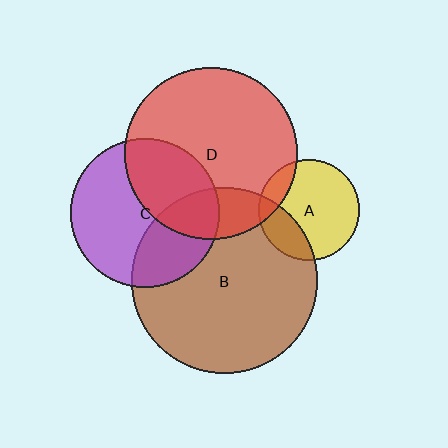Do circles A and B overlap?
Yes.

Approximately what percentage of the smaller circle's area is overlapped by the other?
Approximately 25%.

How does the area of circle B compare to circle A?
Approximately 3.4 times.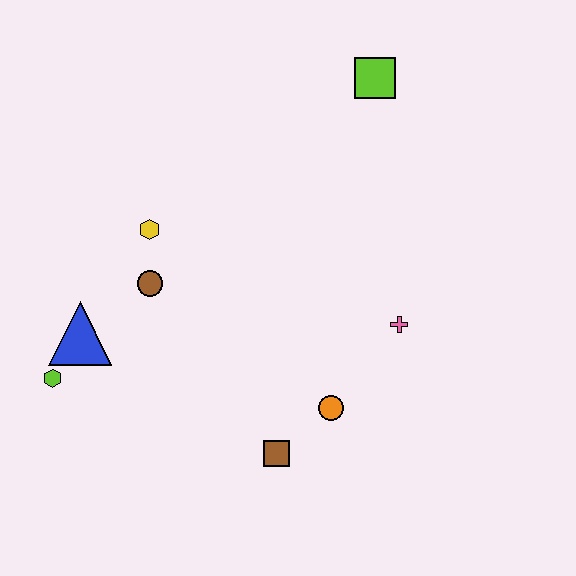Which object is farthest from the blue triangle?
The lime square is farthest from the blue triangle.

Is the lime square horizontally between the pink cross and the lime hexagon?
Yes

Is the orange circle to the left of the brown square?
No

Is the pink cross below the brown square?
No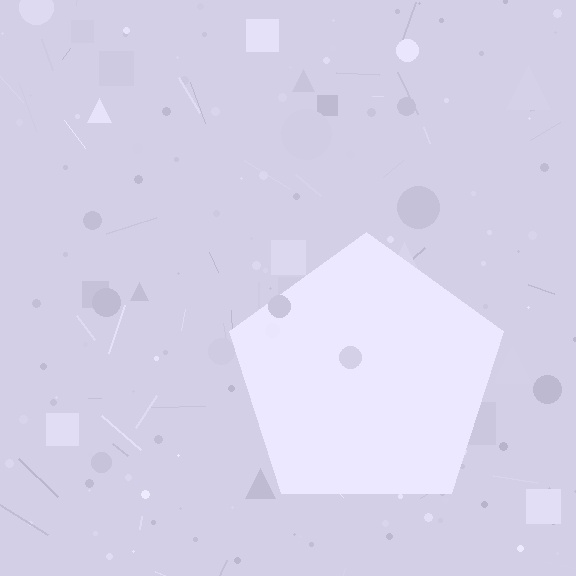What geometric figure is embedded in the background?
A pentagon is embedded in the background.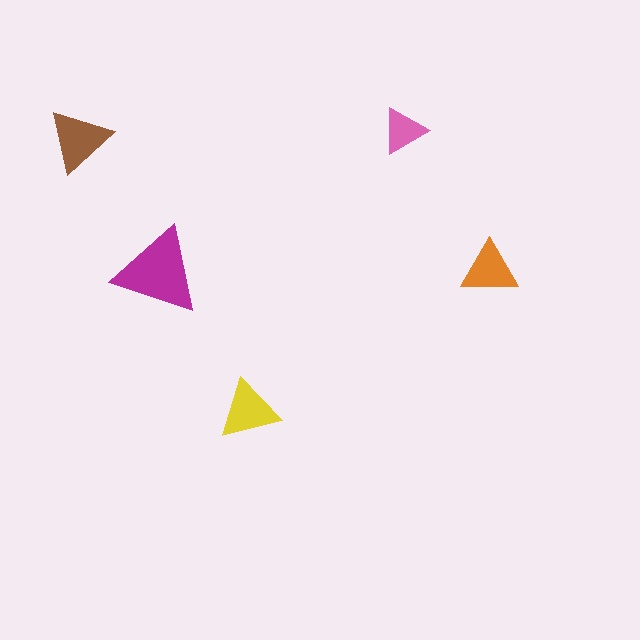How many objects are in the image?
There are 5 objects in the image.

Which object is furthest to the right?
The orange triangle is rightmost.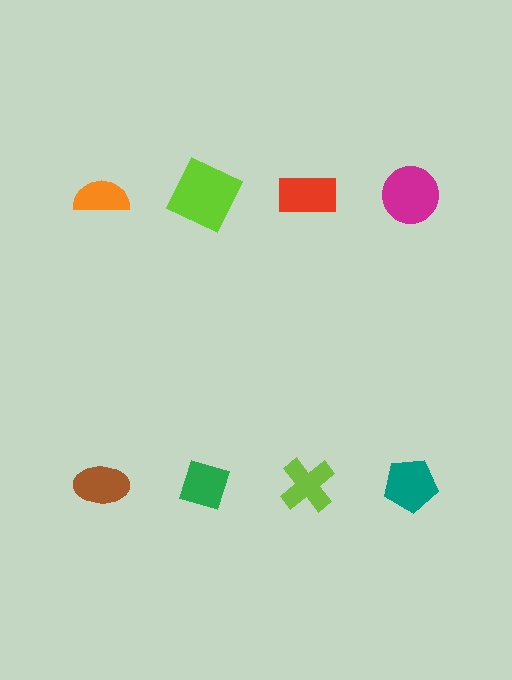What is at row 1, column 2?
A lime square.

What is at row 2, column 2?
A green diamond.